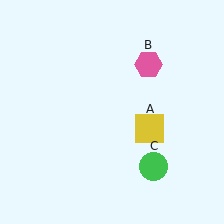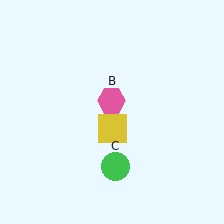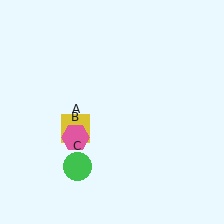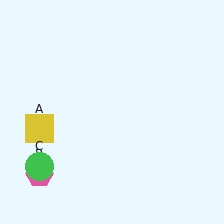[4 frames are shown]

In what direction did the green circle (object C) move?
The green circle (object C) moved left.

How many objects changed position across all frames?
3 objects changed position: yellow square (object A), pink hexagon (object B), green circle (object C).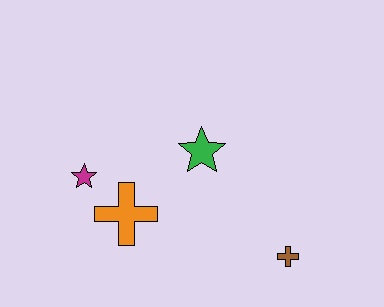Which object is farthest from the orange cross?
The brown cross is farthest from the orange cross.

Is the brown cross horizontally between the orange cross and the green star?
No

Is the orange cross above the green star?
No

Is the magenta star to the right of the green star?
No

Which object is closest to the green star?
The orange cross is closest to the green star.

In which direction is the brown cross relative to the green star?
The brown cross is below the green star.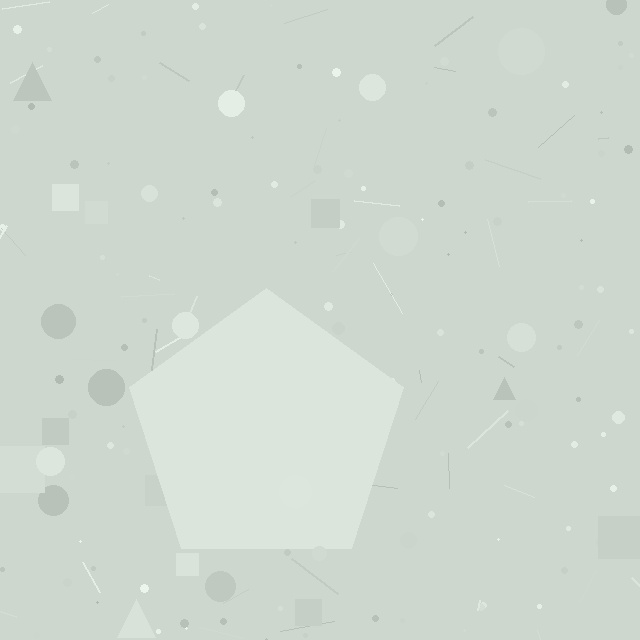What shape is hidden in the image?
A pentagon is hidden in the image.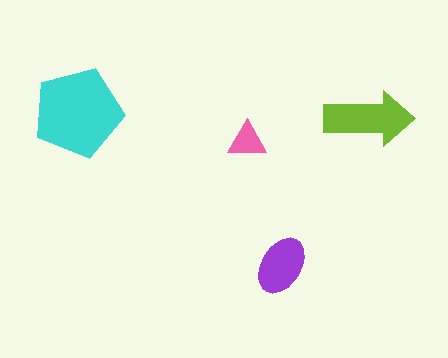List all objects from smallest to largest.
The pink triangle, the purple ellipse, the lime arrow, the cyan pentagon.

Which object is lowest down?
The purple ellipse is bottommost.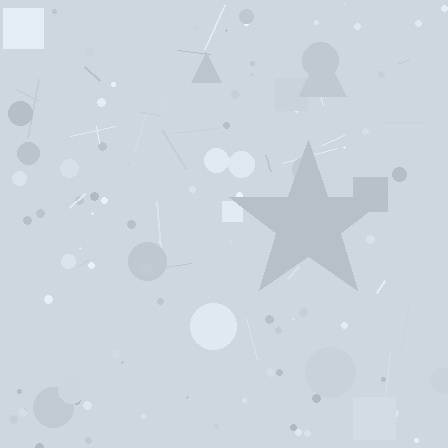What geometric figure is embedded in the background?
A star is embedded in the background.